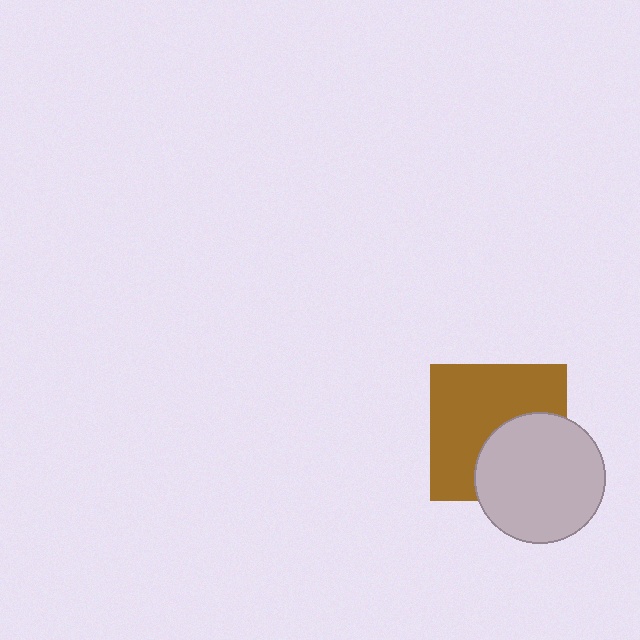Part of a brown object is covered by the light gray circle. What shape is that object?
It is a square.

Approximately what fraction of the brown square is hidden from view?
Roughly 39% of the brown square is hidden behind the light gray circle.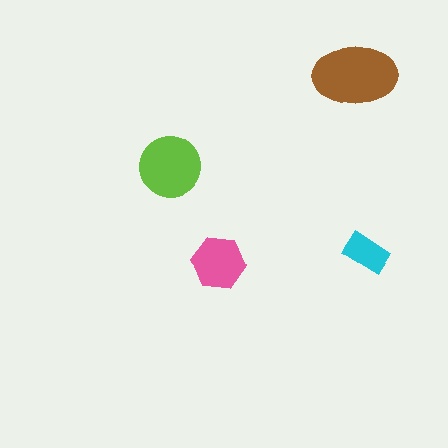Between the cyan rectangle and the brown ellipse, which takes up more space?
The brown ellipse.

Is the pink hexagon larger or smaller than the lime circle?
Smaller.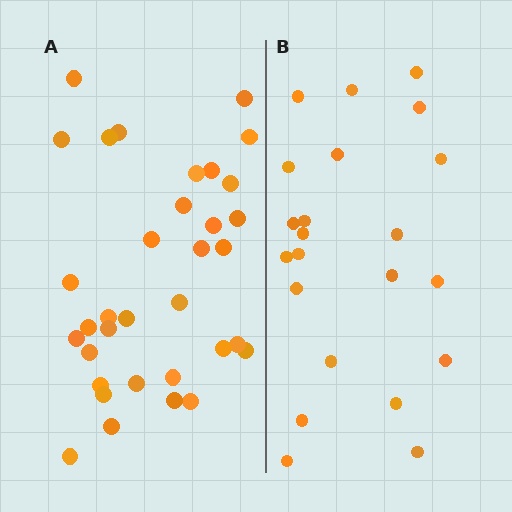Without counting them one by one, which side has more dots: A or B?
Region A (the left region) has more dots.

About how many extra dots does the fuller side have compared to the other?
Region A has roughly 12 or so more dots than region B.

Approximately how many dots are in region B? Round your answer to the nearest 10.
About 20 dots. (The exact count is 22, which rounds to 20.)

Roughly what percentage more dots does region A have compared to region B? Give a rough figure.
About 55% more.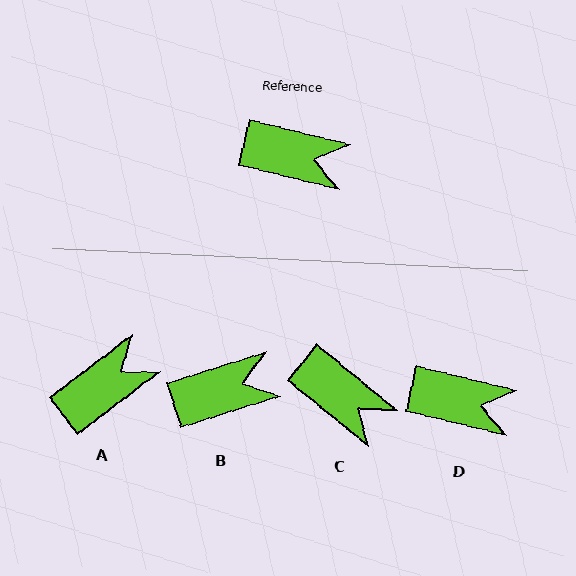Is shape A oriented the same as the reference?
No, it is off by about 51 degrees.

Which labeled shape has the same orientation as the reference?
D.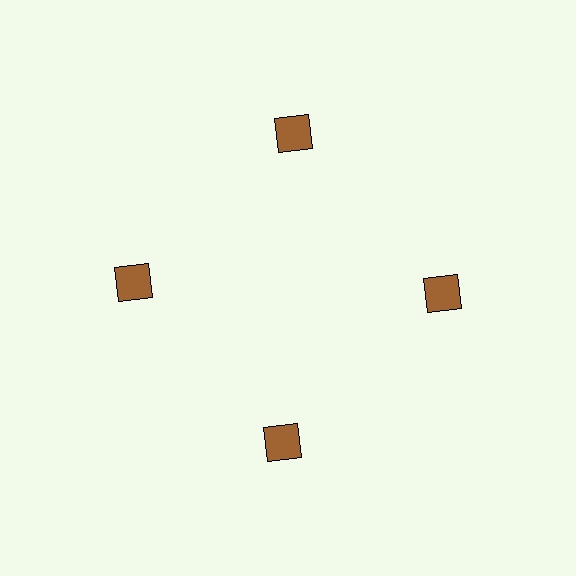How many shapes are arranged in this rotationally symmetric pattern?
There are 4 shapes, arranged in 4 groups of 1.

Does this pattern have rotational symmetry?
Yes, this pattern has 4-fold rotational symmetry. It looks the same after rotating 90 degrees around the center.